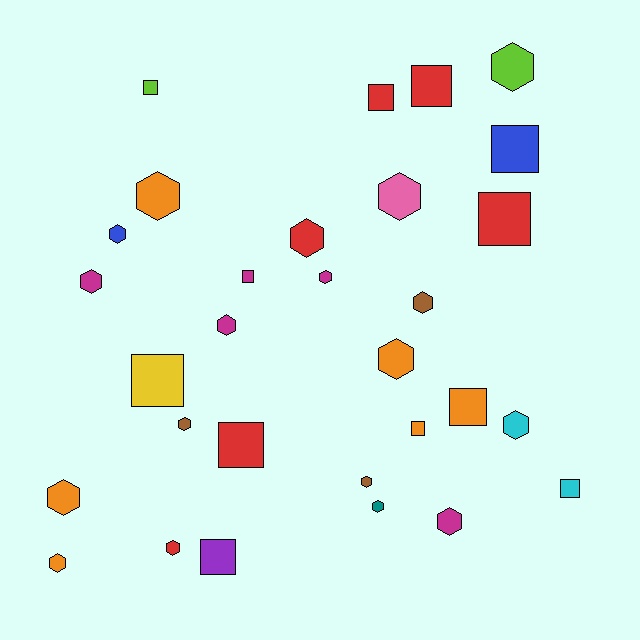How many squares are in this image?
There are 12 squares.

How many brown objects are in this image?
There are 3 brown objects.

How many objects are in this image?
There are 30 objects.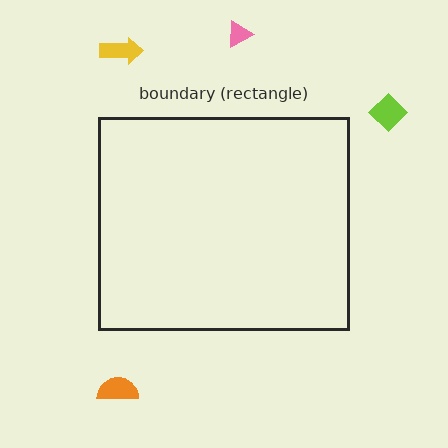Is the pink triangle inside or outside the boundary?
Outside.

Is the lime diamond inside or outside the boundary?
Outside.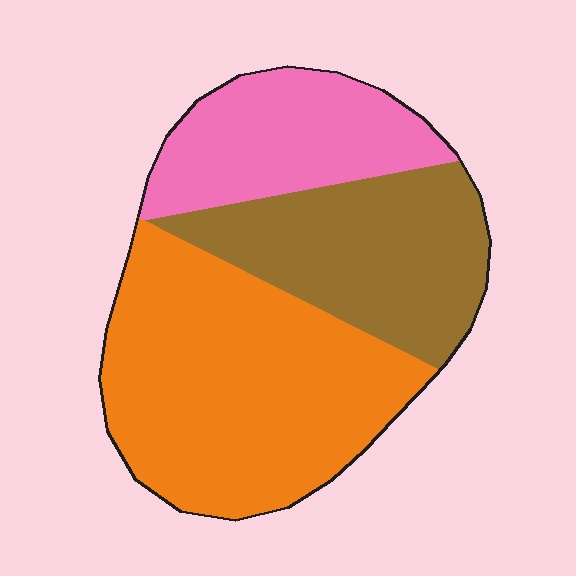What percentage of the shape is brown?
Brown covers roughly 30% of the shape.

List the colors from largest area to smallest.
From largest to smallest: orange, brown, pink.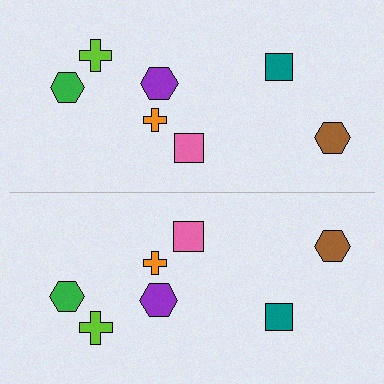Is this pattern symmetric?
Yes, this pattern has bilateral (reflection) symmetry.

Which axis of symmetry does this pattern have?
The pattern has a horizontal axis of symmetry running through the center of the image.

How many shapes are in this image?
There are 14 shapes in this image.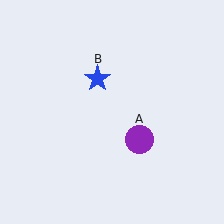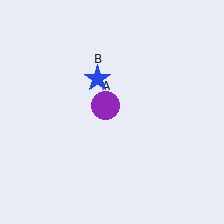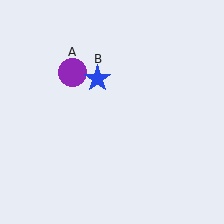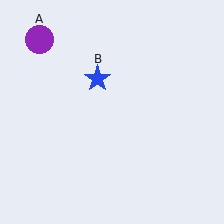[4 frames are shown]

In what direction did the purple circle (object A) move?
The purple circle (object A) moved up and to the left.